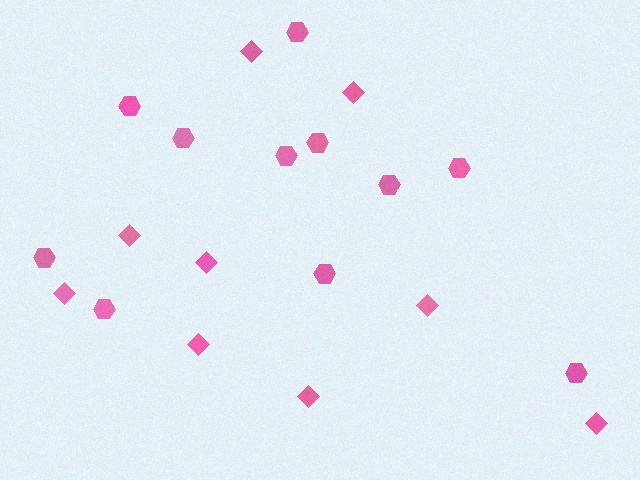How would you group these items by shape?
There are 2 groups: one group of diamonds (9) and one group of hexagons (11).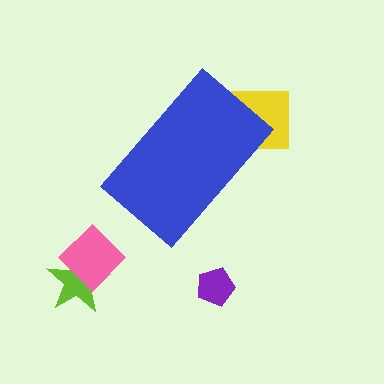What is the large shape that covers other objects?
A blue rectangle.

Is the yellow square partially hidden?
Yes, the yellow square is partially hidden behind the blue rectangle.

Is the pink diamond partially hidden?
No, the pink diamond is fully visible.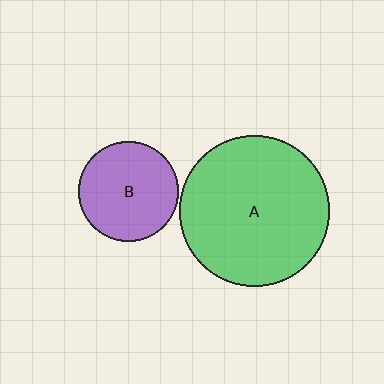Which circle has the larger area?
Circle A (green).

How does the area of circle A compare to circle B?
Approximately 2.3 times.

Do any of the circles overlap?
No, none of the circles overlap.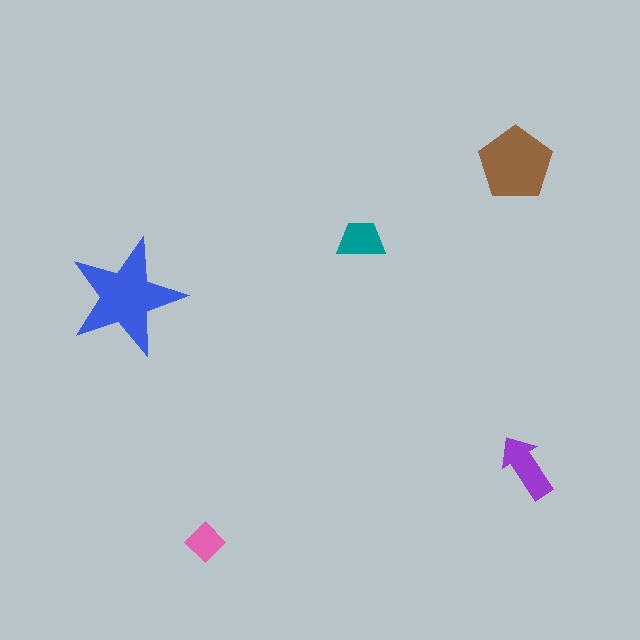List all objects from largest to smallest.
The blue star, the brown pentagon, the purple arrow, the teal trapezoid, the pink diamond.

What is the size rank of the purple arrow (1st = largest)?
3rd.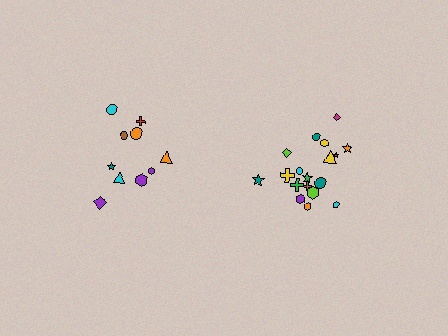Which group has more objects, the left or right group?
The right group.